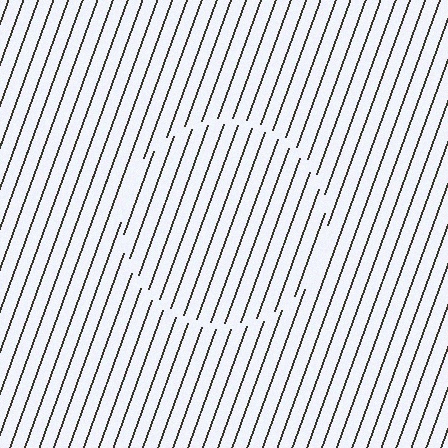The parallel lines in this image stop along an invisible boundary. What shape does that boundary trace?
An illusory circle. The interior of the shape contains the same grating, shifted by half a period — the contour is defined by the phase discontinuity where line-ends from the inner and outer gratings abut.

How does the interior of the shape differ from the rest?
The interior of the shape contains the same grating, shifted by half a period — the contour is defined by the phase discontinuity where line-ends from the inner and outer gratings abut.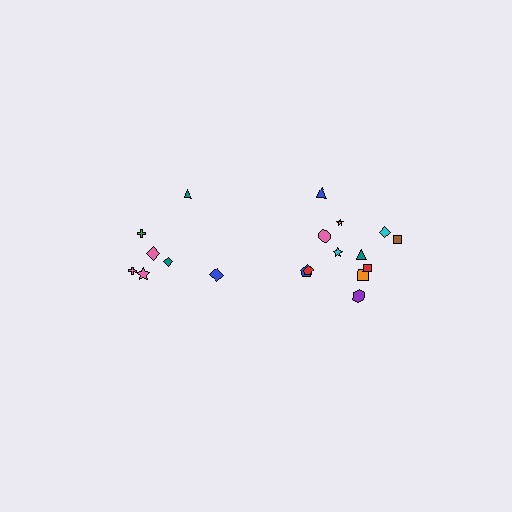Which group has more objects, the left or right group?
The right group.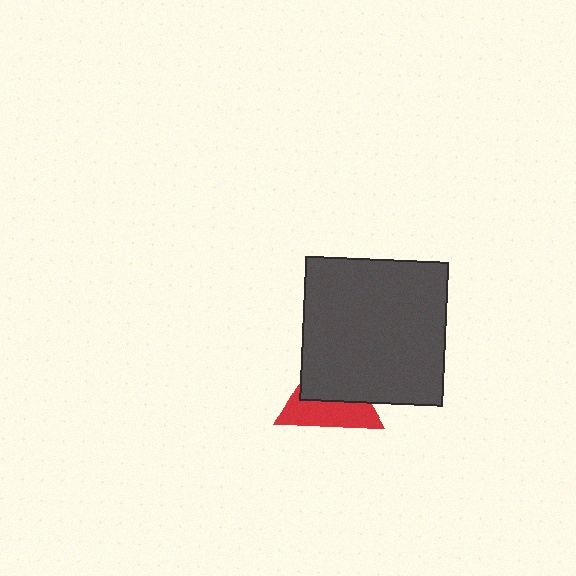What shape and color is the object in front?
The object in front is a dark gray square.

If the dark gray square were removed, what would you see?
You would see the complete red triangle.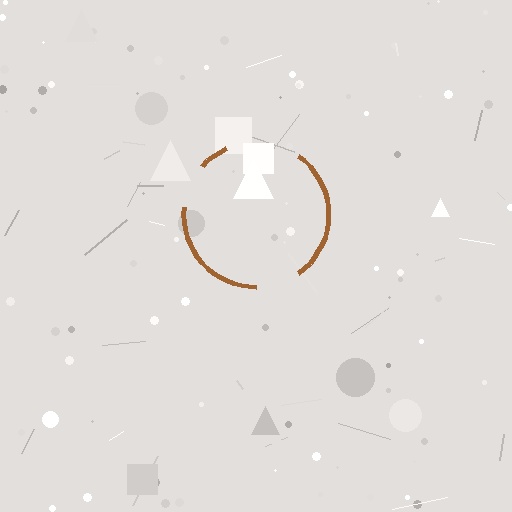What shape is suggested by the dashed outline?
The dashed outline suggests a circle.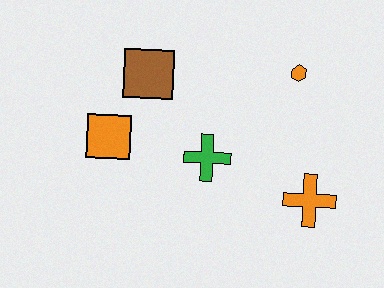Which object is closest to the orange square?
The brown square is closest to the orange square.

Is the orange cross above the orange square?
No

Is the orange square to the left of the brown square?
Yes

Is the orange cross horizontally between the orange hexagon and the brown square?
No